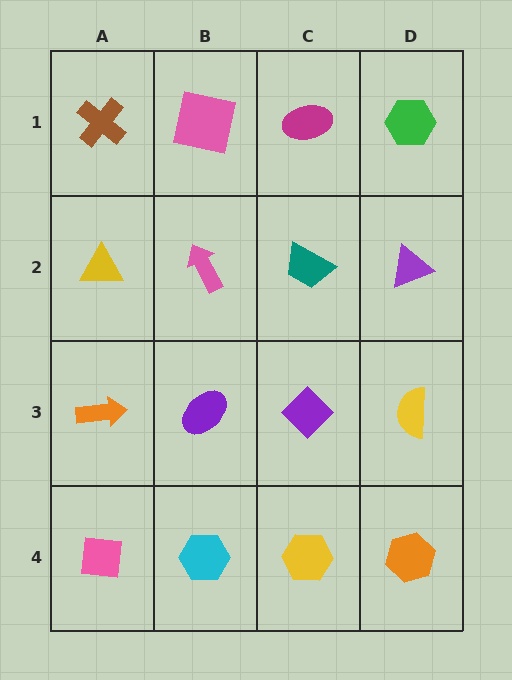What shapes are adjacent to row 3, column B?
A pink arrow (row 2, column B), a cyan hexagon (row 4, column B), an orange arrow (row 3, column A), a purple diamond (row 3, column C).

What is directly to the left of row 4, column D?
A yellow hexagon.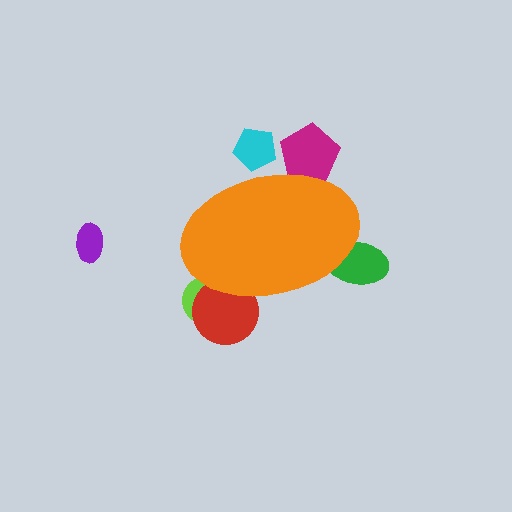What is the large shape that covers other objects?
An orange ellipse.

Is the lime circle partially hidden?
Yes, the lime circle is partially hidden behind the orange ellipse.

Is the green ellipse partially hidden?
Yes, the green ellipse is partially hidden behind the orange ellipse.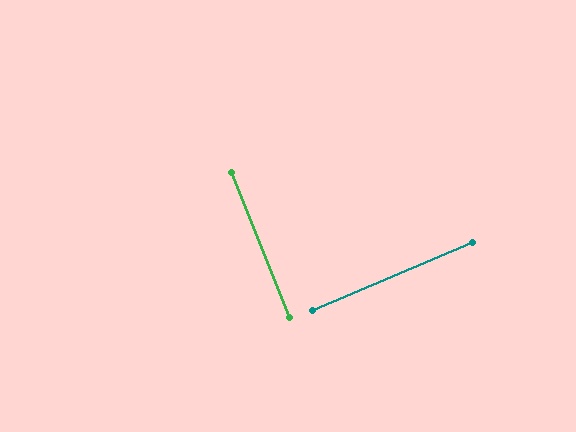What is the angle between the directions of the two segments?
Approximately 89 degrees.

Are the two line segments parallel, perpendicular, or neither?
Perpendicular — they meet at approximately 89°.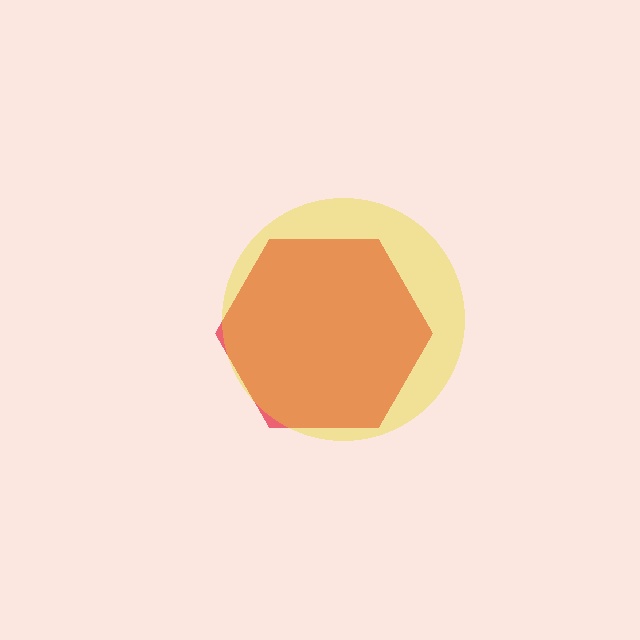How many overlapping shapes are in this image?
There are 2 overlapping shapes in the image.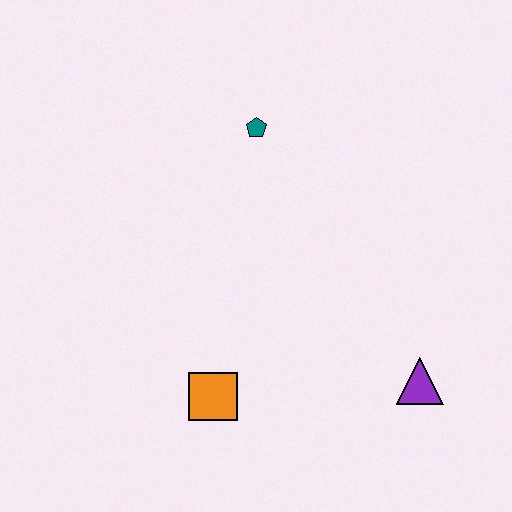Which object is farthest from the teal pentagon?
The purple triangle is farthest from the teal pentagon.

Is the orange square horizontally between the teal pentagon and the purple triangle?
No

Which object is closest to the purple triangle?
The orange square is closest to the purple triangle.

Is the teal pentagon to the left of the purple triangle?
Yes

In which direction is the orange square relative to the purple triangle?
The orange square is to the left of the purple triangle.